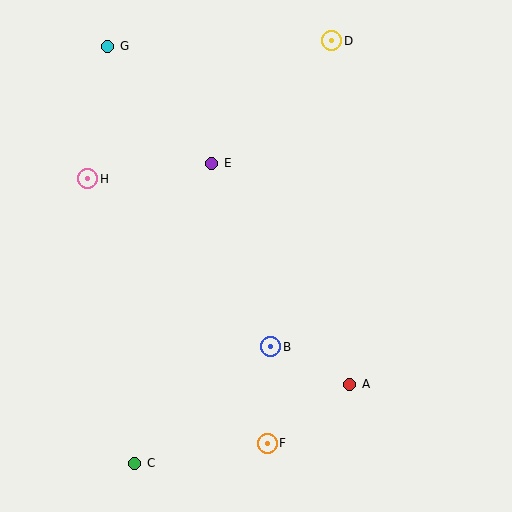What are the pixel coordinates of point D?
Point D is at (332, 41).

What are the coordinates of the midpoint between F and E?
The midpoint between F and E is at (240, 303).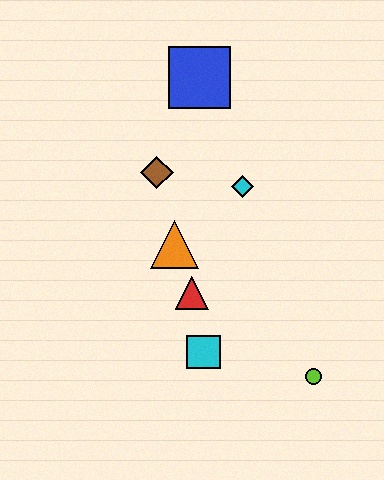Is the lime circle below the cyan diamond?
Yes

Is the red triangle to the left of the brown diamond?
No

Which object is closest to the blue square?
The brown diamond is closest to the blue square.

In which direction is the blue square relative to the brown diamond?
The blue square is above the brown diamond.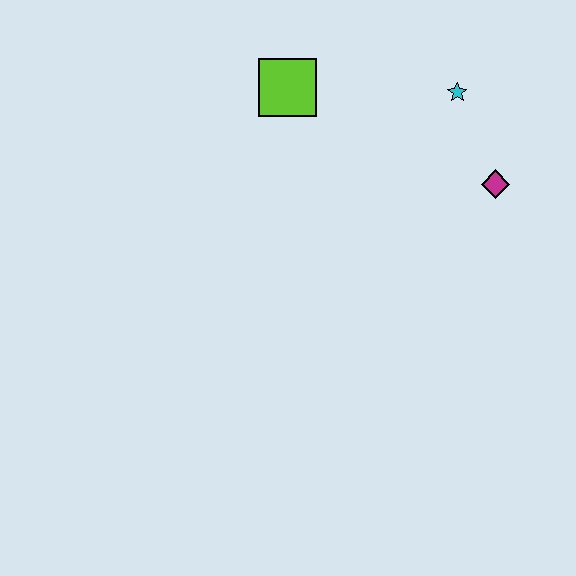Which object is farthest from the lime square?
The magenta diamond is farthest from the lime square.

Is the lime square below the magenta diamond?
No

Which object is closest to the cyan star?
The magenta diamond is closest to the cyan star.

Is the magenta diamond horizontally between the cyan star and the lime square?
No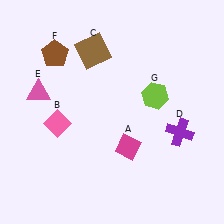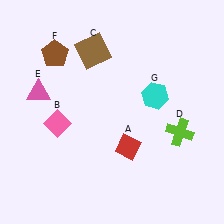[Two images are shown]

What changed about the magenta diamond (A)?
In Image 1, A is magenta. In Image 2, it changed to red.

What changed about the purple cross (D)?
In Image 1, D is purple. In Image 2, it changed to lime.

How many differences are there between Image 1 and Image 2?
There are 3 differences between the two images.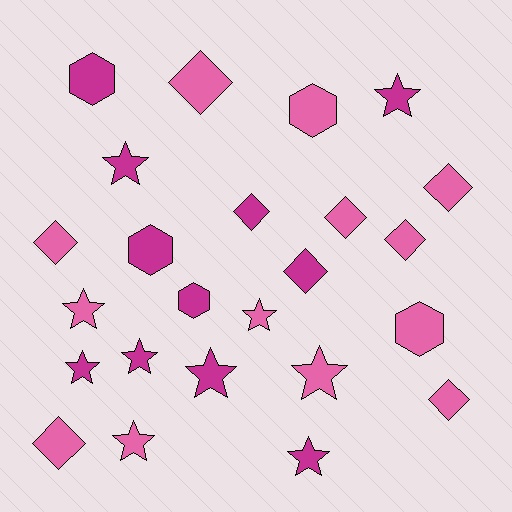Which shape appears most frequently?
Star, with 10 objects.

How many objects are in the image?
There are 24 objects.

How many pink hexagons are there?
There are 2 pink hexagons.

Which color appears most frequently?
Pink, with 13 objects.